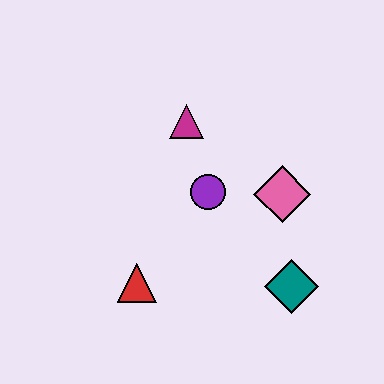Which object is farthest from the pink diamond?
The red triangle is farthest from the pink diamond.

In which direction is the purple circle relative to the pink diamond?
The purple circle is to the left of the pink diamond.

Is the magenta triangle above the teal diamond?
Yes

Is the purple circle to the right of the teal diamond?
No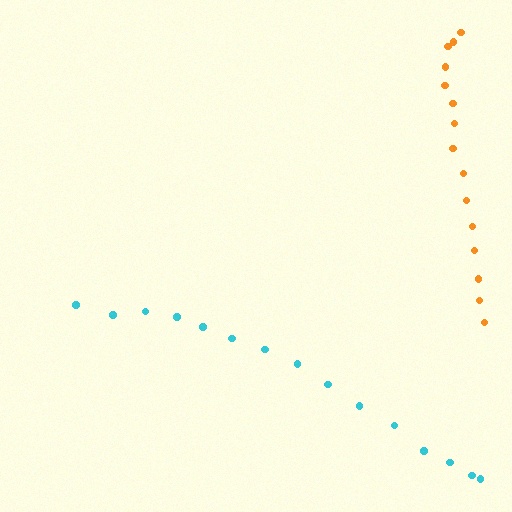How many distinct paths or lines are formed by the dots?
There are 2 distinct paths.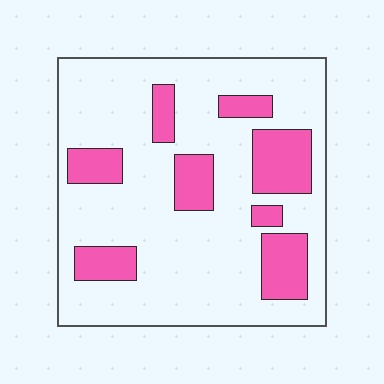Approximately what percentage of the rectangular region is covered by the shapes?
Approximately 25%.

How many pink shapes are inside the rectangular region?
8.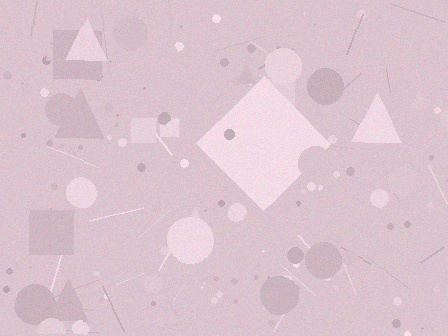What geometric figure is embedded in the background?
A diamond is embedded in the background.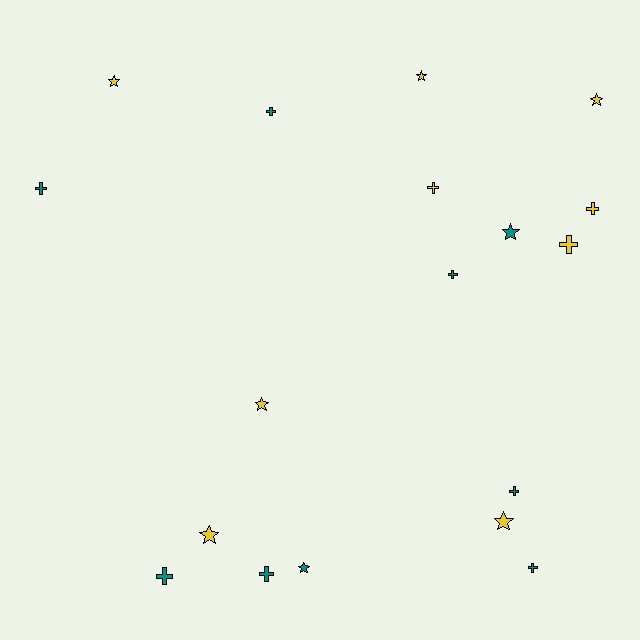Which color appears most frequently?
Yellow, with 9 objects.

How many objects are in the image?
There are 18 objects.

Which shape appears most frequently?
Cross, with 10 objects.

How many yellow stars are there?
There are 6 yellow stars.